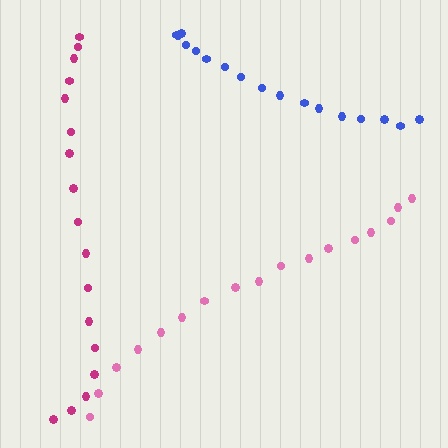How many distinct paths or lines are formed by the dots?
There are 3 distinct paths.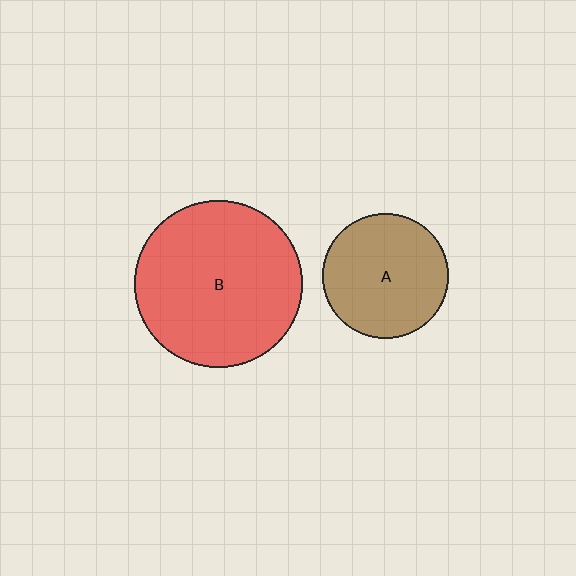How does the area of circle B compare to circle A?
Approximately 1.8 times.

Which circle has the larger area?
Circle B (red).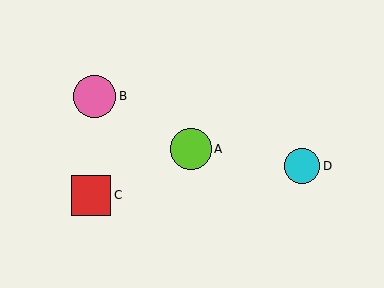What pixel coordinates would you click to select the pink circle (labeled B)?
Click at (95, 96) to select the pink circle B.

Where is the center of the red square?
The center of the red square is at (91, 195).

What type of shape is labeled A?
Shape A is a lime circle.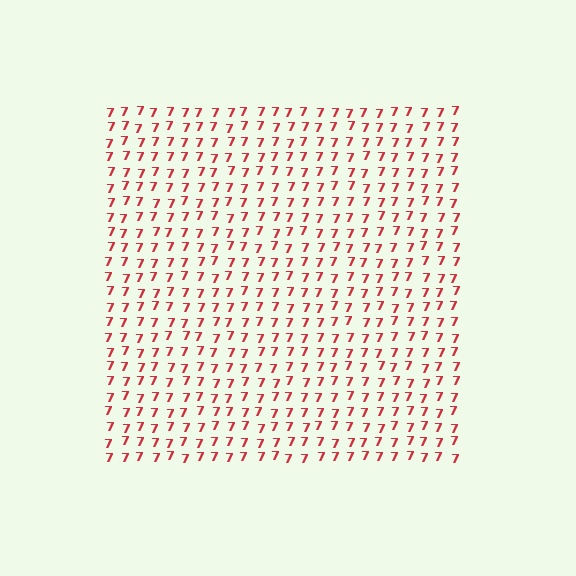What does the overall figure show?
The overall figure shows a square.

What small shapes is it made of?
It is made of small digit 7's.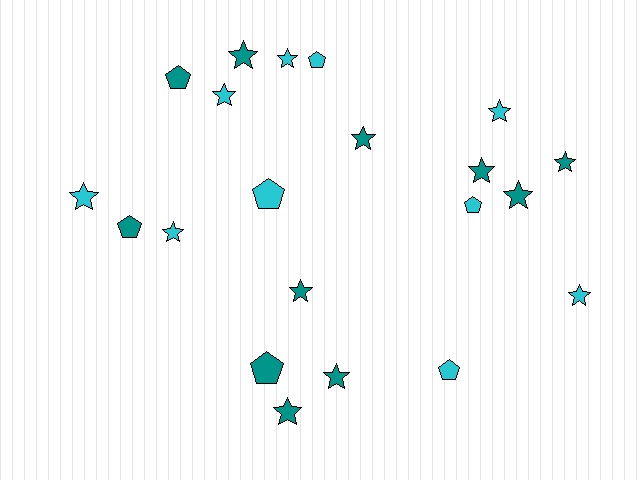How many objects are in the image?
There are 21 objects.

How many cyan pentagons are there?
There are 4 cyan pentagons.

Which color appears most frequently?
Teal, with 11 objects.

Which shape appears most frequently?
Star, with 14 objects.